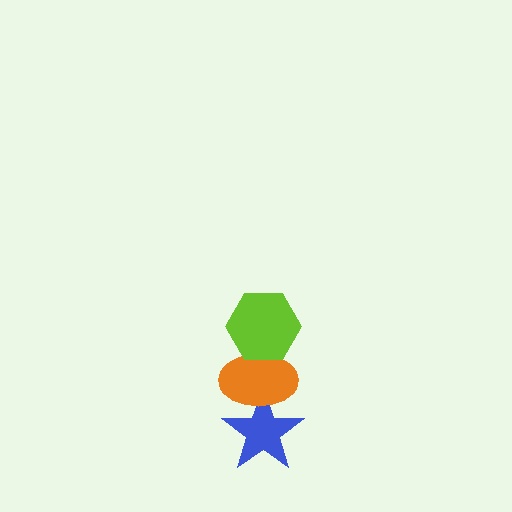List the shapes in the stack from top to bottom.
From top to bottom: the lime hexagon, the orange ellipse, the blue star.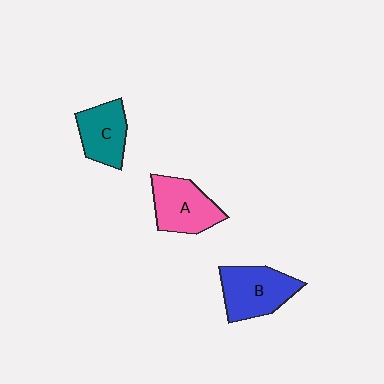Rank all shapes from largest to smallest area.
From largest to smallest: B (blue), A (pink), C (teal).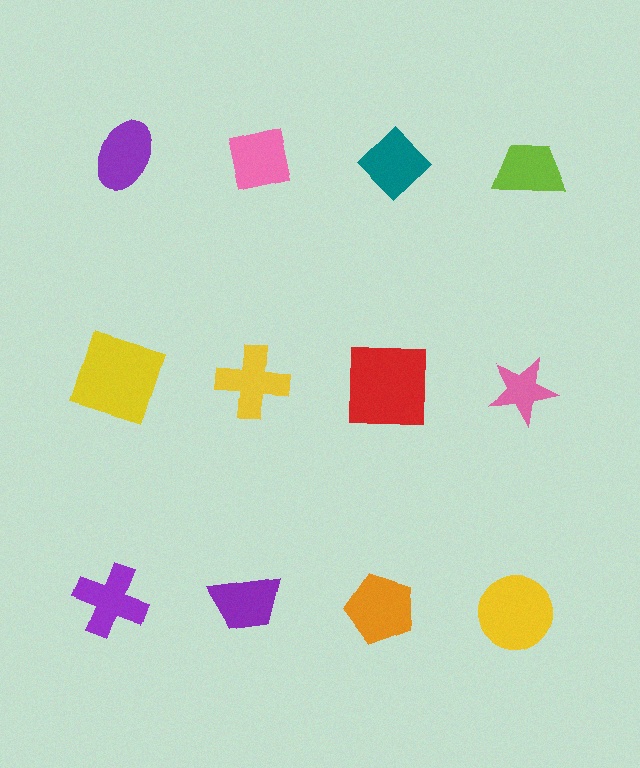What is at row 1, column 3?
A teal diamond.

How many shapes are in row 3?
4 shapes.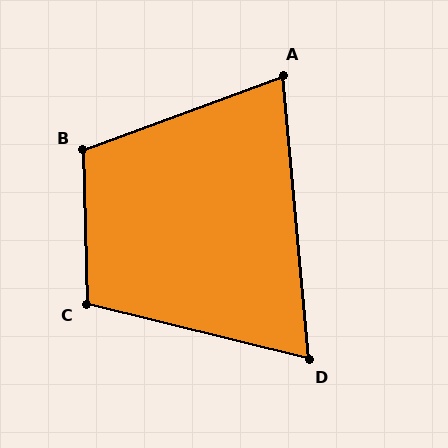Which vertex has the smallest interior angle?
D, at approximately 71 degrees.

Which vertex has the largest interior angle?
B, at approximately 109 degrees.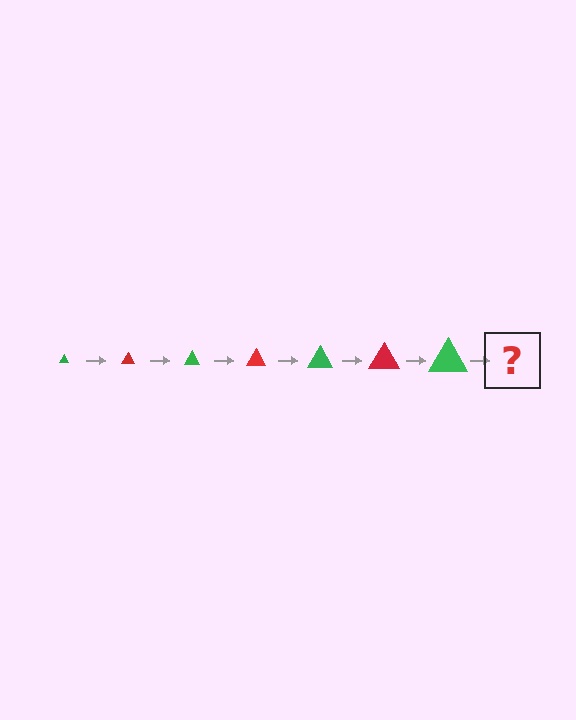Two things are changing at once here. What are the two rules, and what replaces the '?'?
The two rules are that the triangle grows larger each step and the color cycles through green and red. The '?' should be a red triangle, larger than the previous one.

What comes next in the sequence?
The next element should be a red triangle, larger than the previous one.